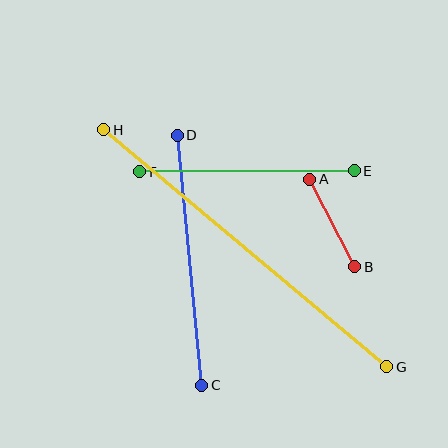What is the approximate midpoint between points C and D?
The midpoint is at approximately (189, 260) pixels.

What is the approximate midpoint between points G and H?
The midpoint is at approximately (245, 248) pixels.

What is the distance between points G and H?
The distance is approximately 369 pixels.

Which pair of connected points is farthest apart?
Points G and H are farthest apart.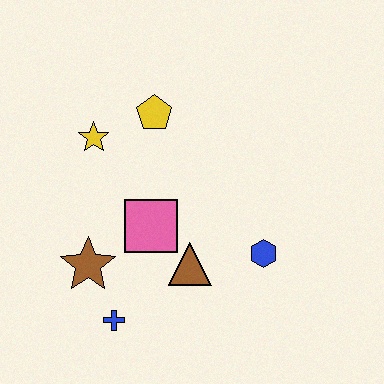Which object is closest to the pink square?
The brown triangle is closest to the pink square.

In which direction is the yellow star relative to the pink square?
The yellow star is above the pink square.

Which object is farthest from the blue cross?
The yellow pentagon is farthest from the blue cross.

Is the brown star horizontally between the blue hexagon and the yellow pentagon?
No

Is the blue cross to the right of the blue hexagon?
No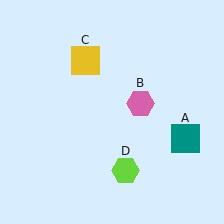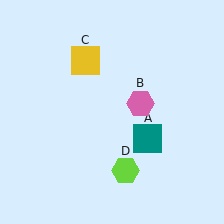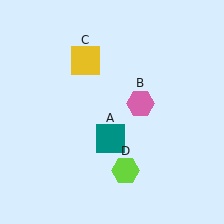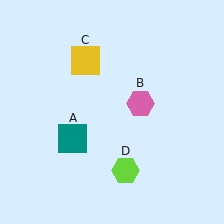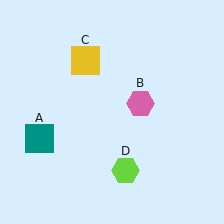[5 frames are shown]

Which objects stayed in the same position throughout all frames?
Pink hexagon (object B) and yellow square (object C) and lime hexagon (object D) remained stationary.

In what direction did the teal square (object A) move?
The teal square (object A) moved left.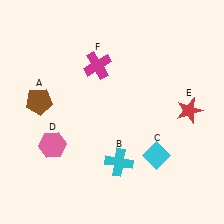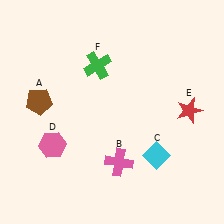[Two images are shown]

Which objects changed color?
B changed from cyan to pink. F changed from magenta to green.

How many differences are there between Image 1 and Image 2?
There are 2 differences between the two images.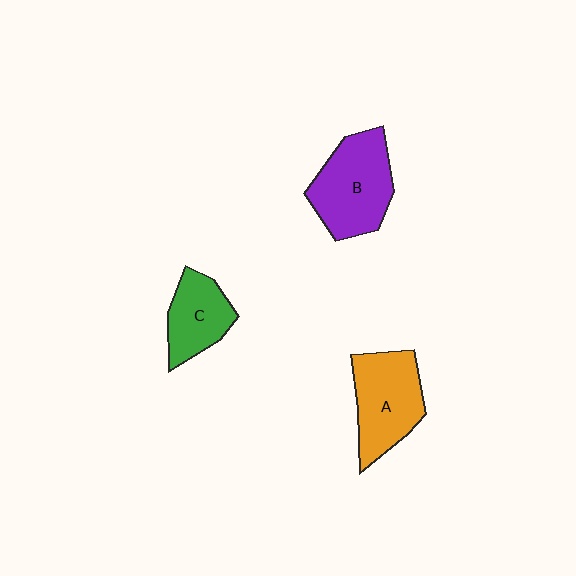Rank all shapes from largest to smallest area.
From largest to smallest: B (purple), A (orange), C (green).